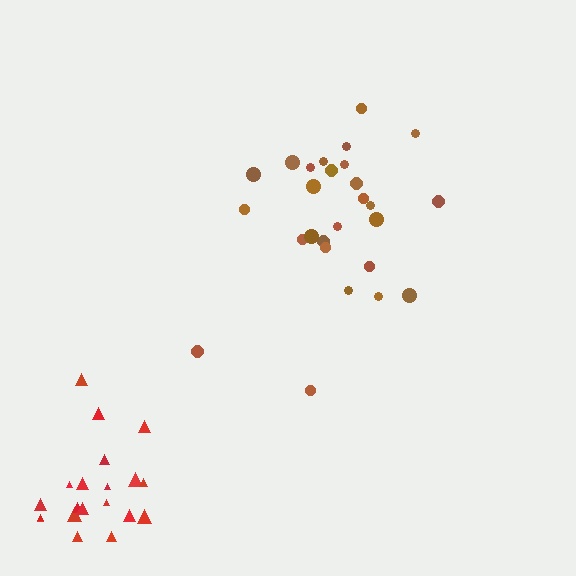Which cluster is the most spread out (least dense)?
Brown.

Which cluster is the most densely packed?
Red.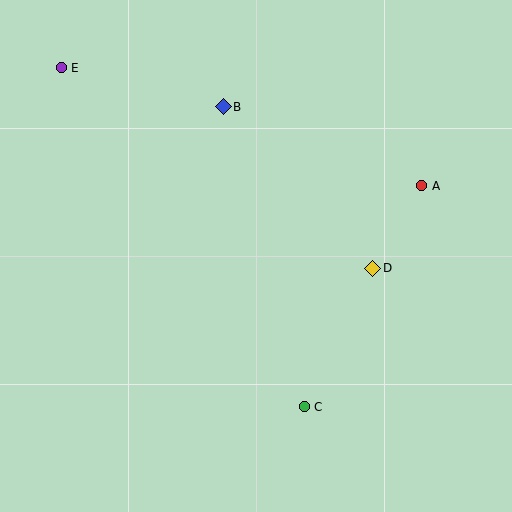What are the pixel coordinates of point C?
Point C is at (304, 407).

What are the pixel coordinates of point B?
Point B is at (223, 107).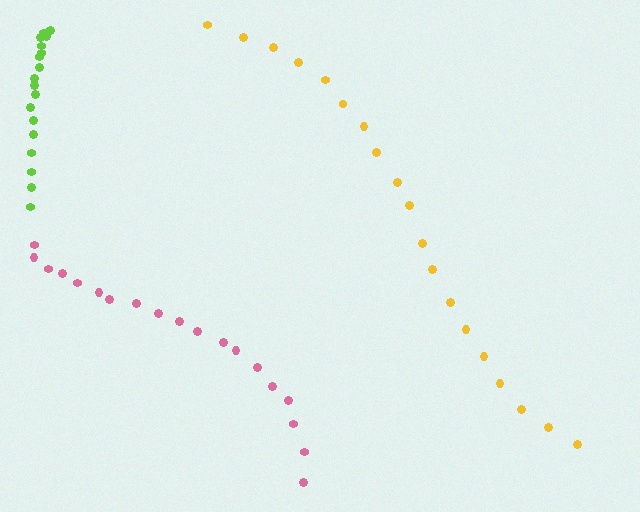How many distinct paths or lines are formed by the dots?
There are 3 distinct paths.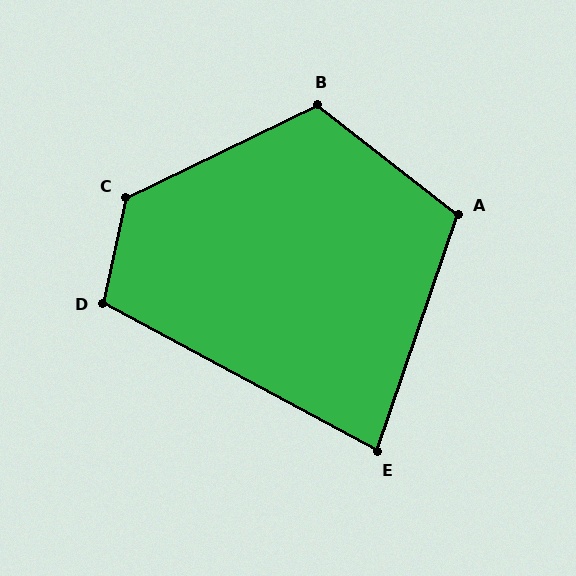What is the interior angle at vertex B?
Approximately 116 degrees (obtuse).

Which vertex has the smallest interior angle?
E, at approximately 81 degrees.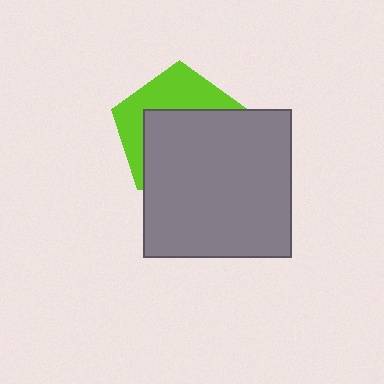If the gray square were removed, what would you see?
You would see the complete lime pentagon.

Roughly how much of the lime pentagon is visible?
A small part of it is visible (roughly 40%).